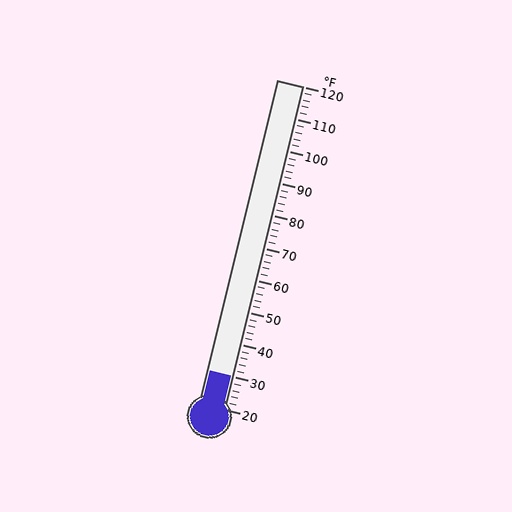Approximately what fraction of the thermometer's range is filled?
The thermometer is filled to approximately 10% of its range.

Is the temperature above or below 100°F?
The temperature is below 100°F.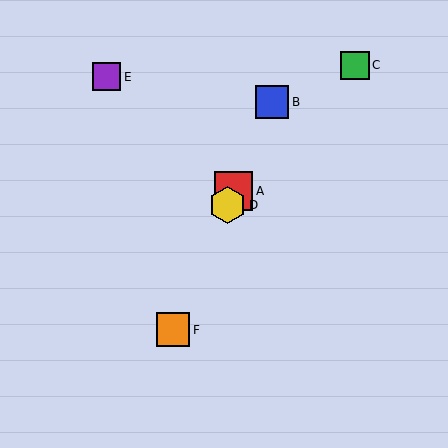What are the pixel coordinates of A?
Object A is at (233, 191).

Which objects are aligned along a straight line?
Objects A, B, D, F are aligned along a straight line.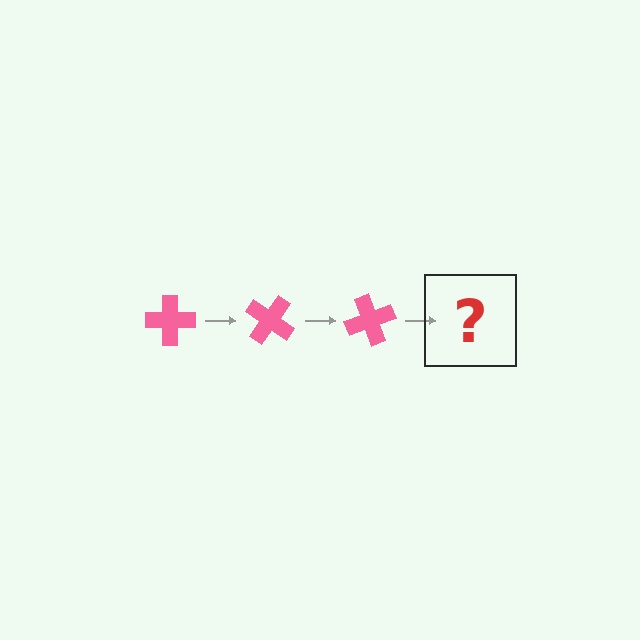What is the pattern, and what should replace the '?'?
The pattern is that the cross rotates 35 degrees each step. The '?' should be a pink cross rotated 105 degrees.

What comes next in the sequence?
The next element should be a pink cross rotated 105 degrees.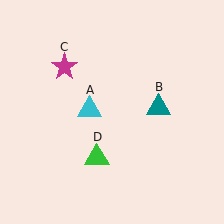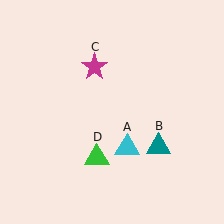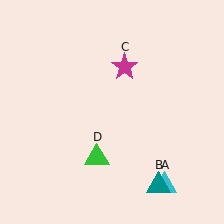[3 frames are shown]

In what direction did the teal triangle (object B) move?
The teal triangle (object B) moved down.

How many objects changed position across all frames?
3 objects changed position: cyan triangle (object A), teal triangle (object B), magenta star (object C).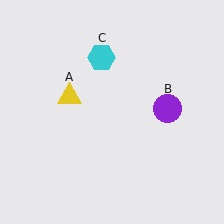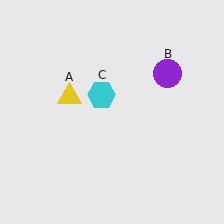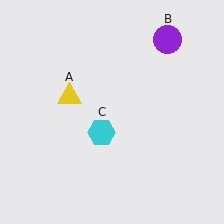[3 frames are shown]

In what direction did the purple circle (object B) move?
The purple circle (object B) moved up.